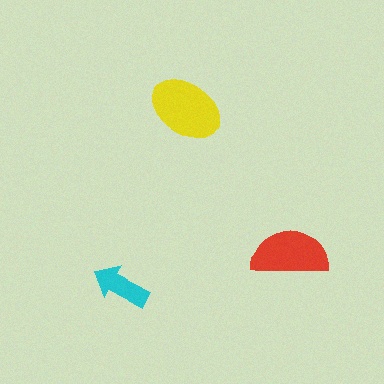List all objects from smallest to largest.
The cyan arrow, the red semicircle, the yellow ellipse.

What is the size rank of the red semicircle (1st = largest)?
2nd.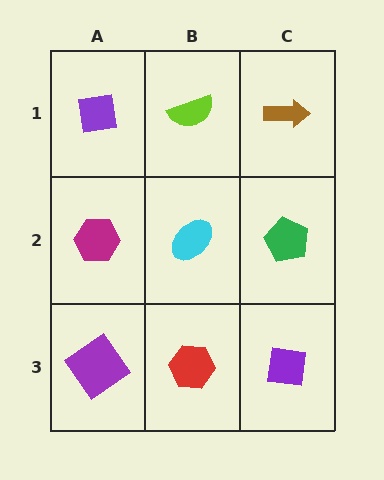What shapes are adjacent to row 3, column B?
A cyan ellipse (row 2, column B), a purple diamond (row 3, column A), a purple square (row 3, column C).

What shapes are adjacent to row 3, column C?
A green pentagon (row 2, column C), a red hexagon (row 3, column B).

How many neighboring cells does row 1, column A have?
2.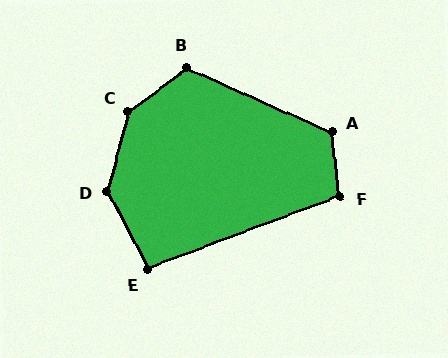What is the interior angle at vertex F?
Approximately 103 degrees (obtuse).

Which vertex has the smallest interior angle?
E, at approximately 97 degrees.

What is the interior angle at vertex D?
Approximately 138 degrees (obtuse).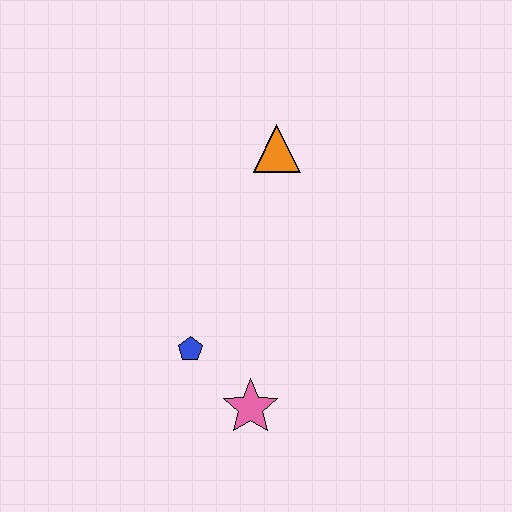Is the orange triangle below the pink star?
No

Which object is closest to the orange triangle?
The blue pentagon is closest to the orange triangle.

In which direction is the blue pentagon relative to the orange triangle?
The blue pentagon is below the orange triangle.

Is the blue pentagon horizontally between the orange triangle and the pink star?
No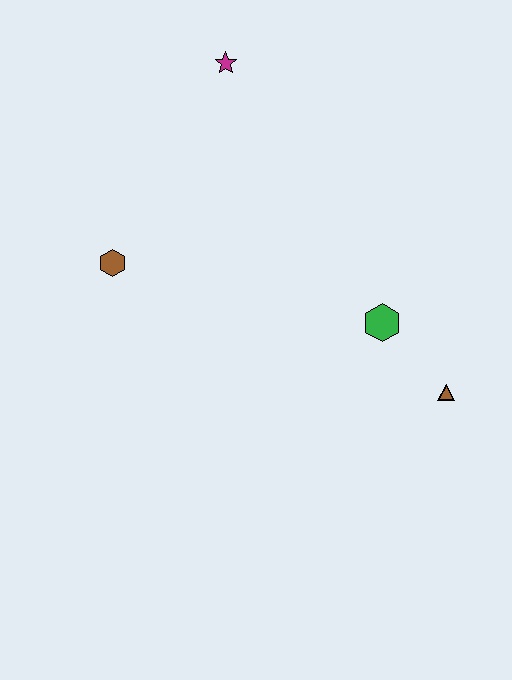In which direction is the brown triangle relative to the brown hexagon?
The brown triangle is to the right of the brown hexagon.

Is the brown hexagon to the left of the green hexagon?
Yes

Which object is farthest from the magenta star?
The brown triangle is farthest from the magenta star.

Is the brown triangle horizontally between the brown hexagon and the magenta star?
No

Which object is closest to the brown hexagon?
The magenta star is closest to the brown hexagon.